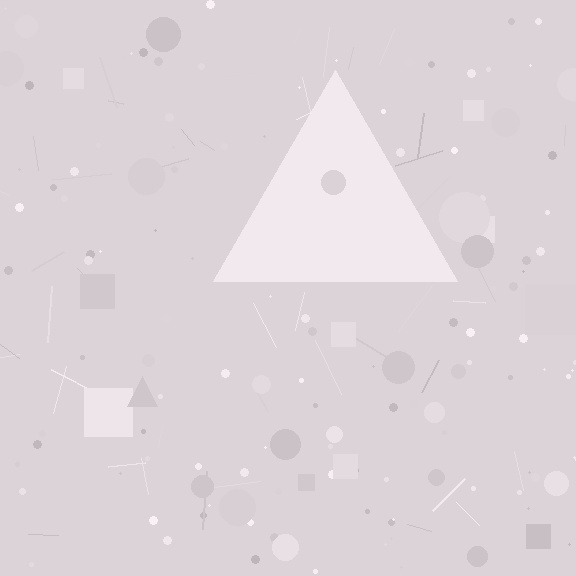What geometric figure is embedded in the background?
A triangle is embedded in the background.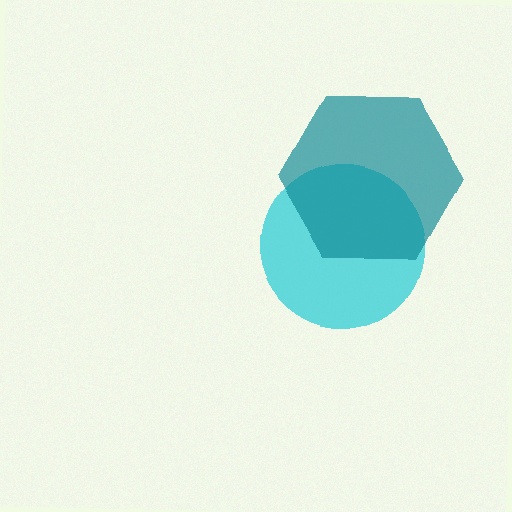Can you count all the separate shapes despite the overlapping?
Yes, there are 2 separate shapes.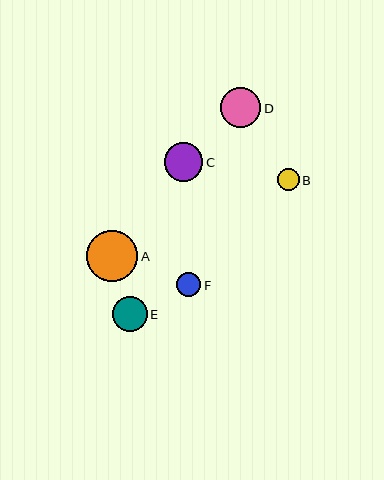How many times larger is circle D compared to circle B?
Circle D is approximately 1.8 times the size of circle B.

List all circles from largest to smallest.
From largest to smallest: A, D, C, E, F, B.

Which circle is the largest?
Circle A is the largest with a size of approximately 51 pixels.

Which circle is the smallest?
Circle B is the smallest with a size of approximately 22 pixels.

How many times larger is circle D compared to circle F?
Circle D is approximately 1.6 times the size of circle F.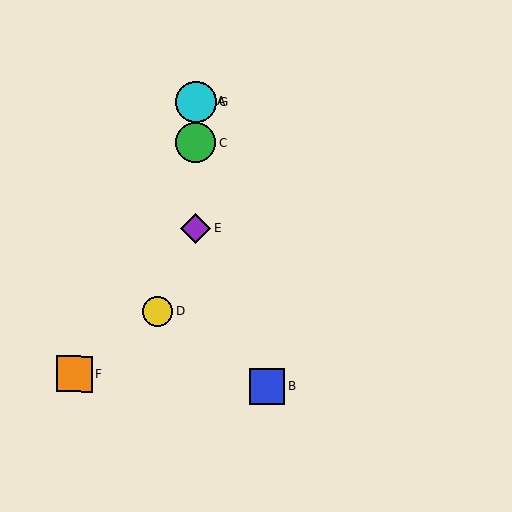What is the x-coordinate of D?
Object D is at x≈157.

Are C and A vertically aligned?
Yes, both are at x≈196.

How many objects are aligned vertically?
4 objects (A, C, E, G) are aligned vertically.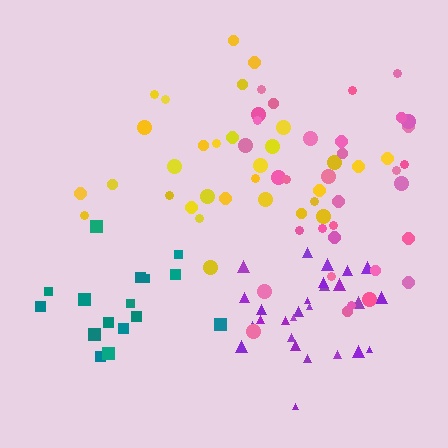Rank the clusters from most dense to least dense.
purple, teal, pink, yellow.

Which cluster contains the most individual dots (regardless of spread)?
Pink (33).